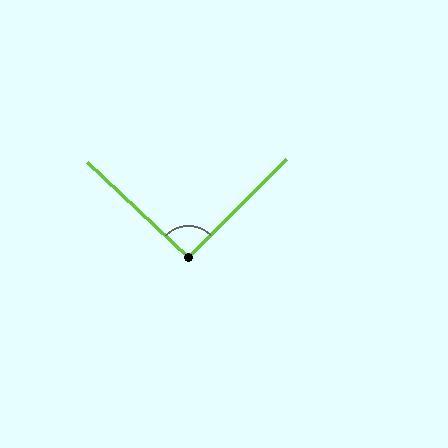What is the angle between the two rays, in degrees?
Approximately 91 degrees.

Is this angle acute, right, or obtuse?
It is approximately a right angle.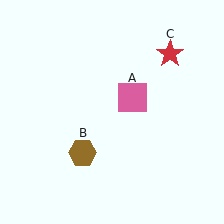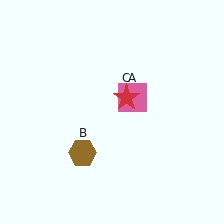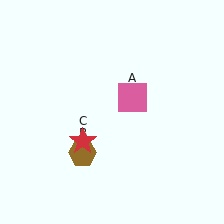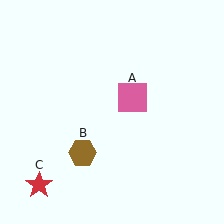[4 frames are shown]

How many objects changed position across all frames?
1 object changed position: red star (object C).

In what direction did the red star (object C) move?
The red star (object C) moved down and to the left.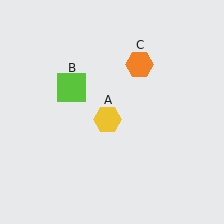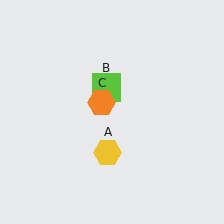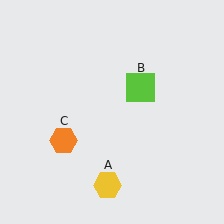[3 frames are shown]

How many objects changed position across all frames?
3 objects changed position: yellow hexagon (object A), lime square (object B), orange hexagon (object C).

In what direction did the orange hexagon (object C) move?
The orange hexagon (object C) moved down and to the left.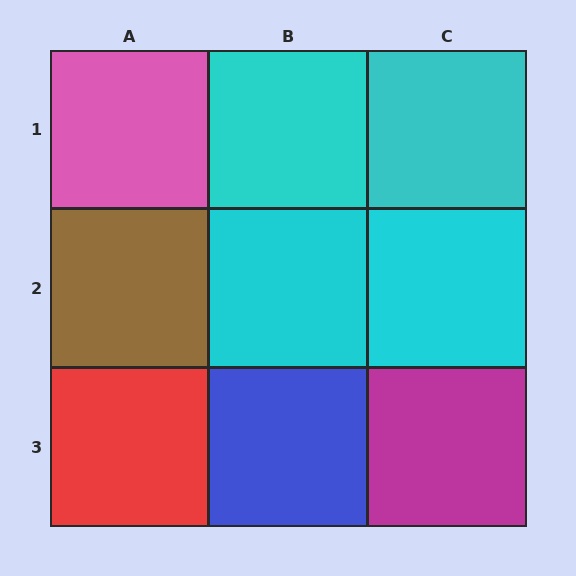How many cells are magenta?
1 cell is magenta.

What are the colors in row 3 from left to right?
Red, blue, magenta.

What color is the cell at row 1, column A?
Pink.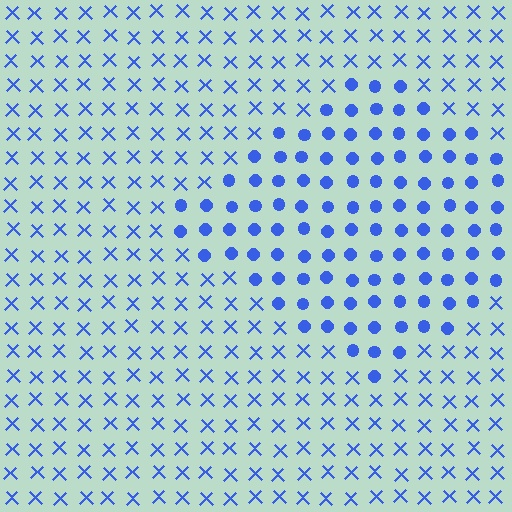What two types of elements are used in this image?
The image uses circles inside the diamond region and X marks outside it.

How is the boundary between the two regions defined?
The boundary is defined by a change in element shape: circles inside vs. X marks outside. All elements share the same color and spacing.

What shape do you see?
I see a diamond.